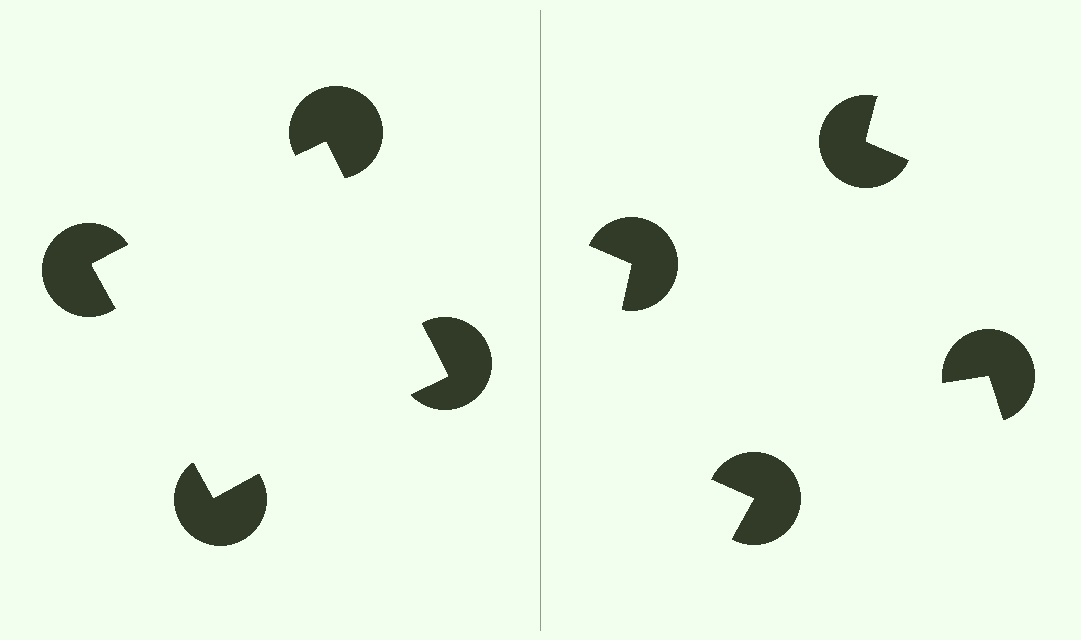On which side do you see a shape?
An illusory square appears on the left side. On the right side the wedge cuts are rotated, so no coherent shape forms.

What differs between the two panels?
The pac-man discs are positioned identically on both sides; only the wedge orientations differ. On the left they align to a square; on the right they are misaligned.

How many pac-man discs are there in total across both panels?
8 — 4 on each side.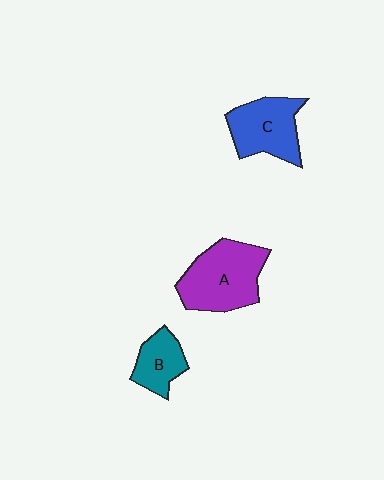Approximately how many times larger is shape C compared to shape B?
Approximately 1.5 times.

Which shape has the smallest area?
Shape B (teal).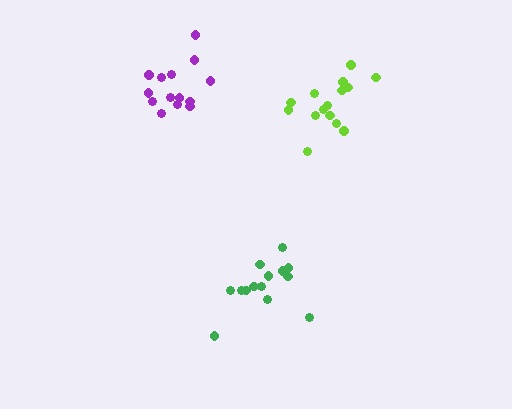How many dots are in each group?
Group 1: 14 dots, Group 2: 14 dots, Group 3: 15 dots (43 total).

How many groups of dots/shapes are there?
There are 3 groups.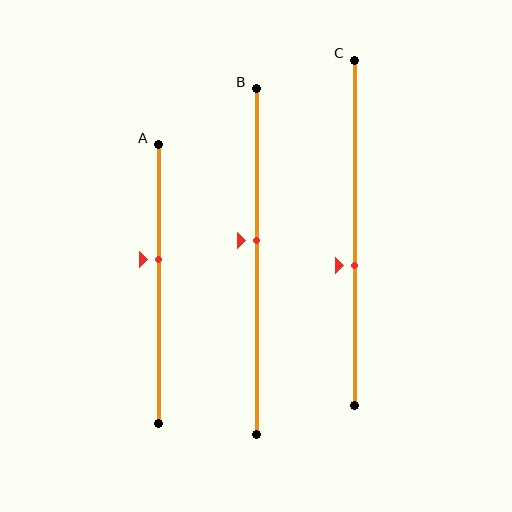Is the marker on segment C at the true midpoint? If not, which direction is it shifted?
No, the marker on segment C is shifted downward by about 9% of the segment length.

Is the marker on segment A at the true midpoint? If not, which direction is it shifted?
No, the marker on segment A is shifted upward by about 9% of the segment length.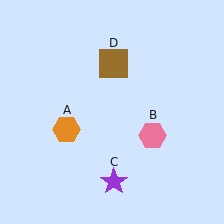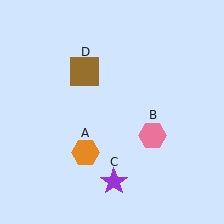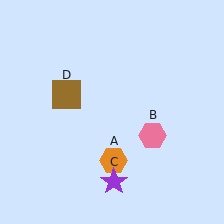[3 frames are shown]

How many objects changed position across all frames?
2 objects changed position: orange hexagon (object A), brown square (object D).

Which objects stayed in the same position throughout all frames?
Pink hexagon (object B) and purple star (object C) remained stationary.